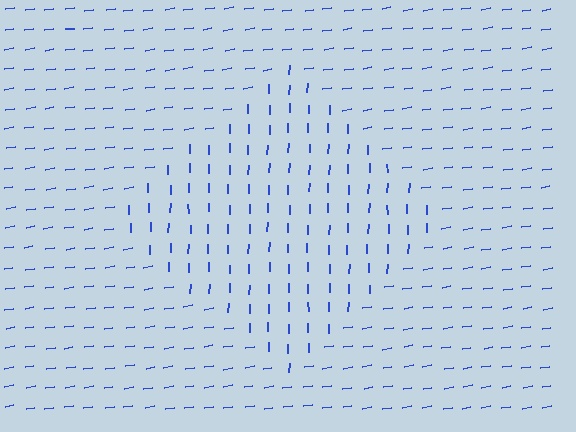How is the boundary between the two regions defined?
The boundary is defined purely by a change in line orientation (approximately 79 degrees difference). All lines are the same color and thickness.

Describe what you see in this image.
The image is filled with small blue line segments. A diamond region in the image has lines oriented differently from the surrounding lines, creating a visible texture boundary.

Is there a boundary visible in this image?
Yes, there is a texture boundary formed by a change in line orientation.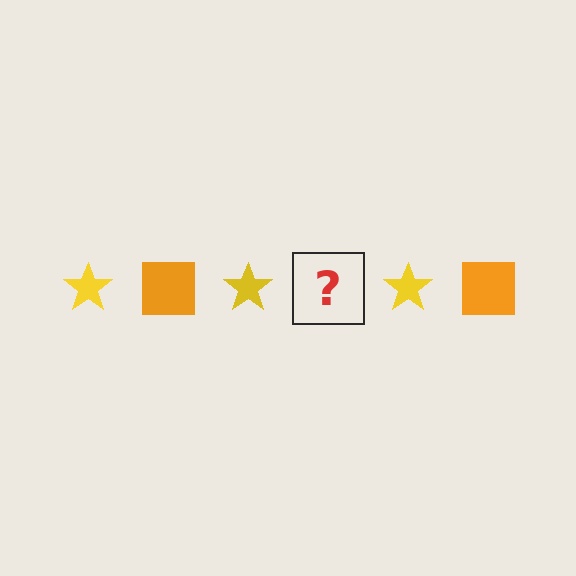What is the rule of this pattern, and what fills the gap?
The rule is that the pattern alternates between yellow star and orange square. The gap should be filled with an orange square.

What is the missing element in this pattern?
The missing element is an orange square.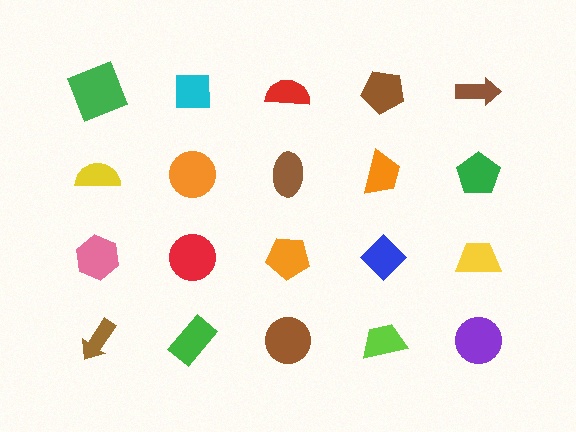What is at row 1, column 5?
A brown arrow.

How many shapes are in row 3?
5 shapes.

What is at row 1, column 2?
A cyan square.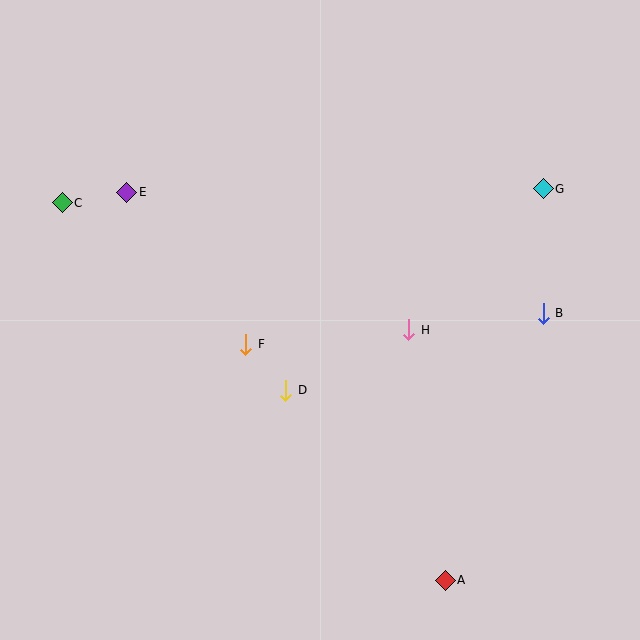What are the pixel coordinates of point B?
Point B is at (543, 313).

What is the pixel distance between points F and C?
The distance between F and C is 232 pixels.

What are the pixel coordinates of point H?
Point H is at (409, 330).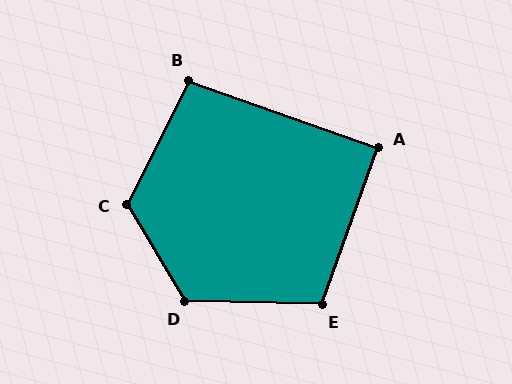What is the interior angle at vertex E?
Approximately 108 degrees (obtuse).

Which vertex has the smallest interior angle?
A, at approximately 90 degrees.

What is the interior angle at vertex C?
Approximately 122 degrees (obtuse).